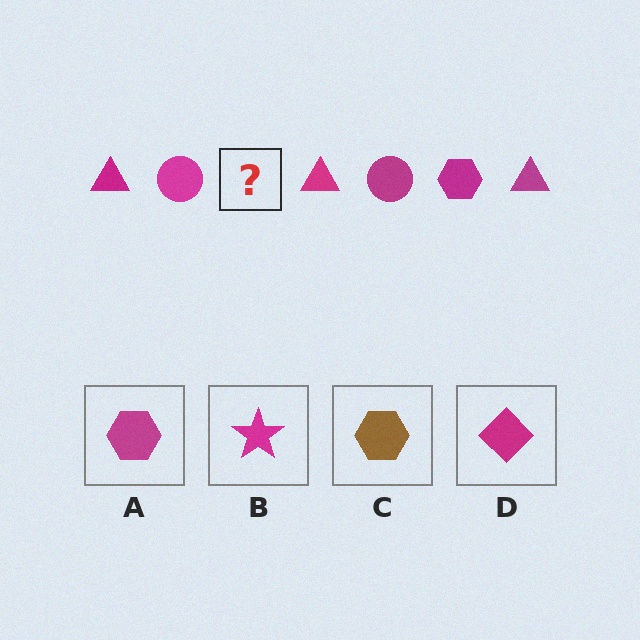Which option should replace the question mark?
Option A.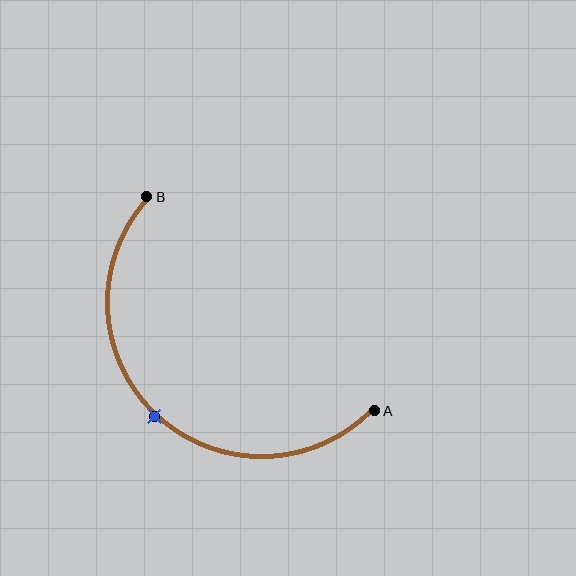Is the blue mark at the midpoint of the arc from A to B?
Yes. The blue mark lies on the arc at equal arc-length from both A and B — it is the arc midpoint.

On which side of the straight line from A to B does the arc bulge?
The arc bulges below and to the left of the straight line connecting A and B.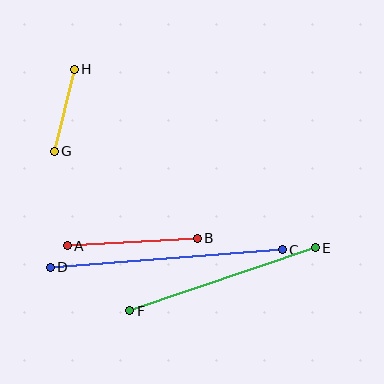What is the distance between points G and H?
The distance is approximately 84 pixels.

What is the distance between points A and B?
The distance is approximately 131 pixels.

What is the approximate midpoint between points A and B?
The midpoint is at approximately (132, 242) pixels.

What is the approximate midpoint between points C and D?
The midpoint is at approximately (166, 258) pixels.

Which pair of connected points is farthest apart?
Points C and D are farthest apart.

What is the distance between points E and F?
The distance is approximately 196 pixels.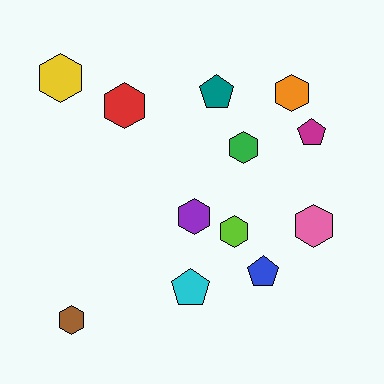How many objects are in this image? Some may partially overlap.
There are 12 objects.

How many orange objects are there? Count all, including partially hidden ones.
There is 1 orange object.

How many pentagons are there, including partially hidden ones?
There are 4 pentagons.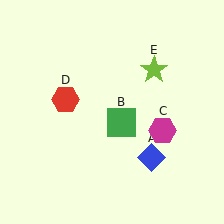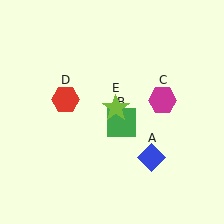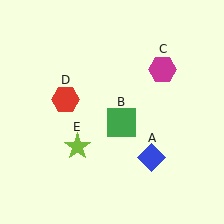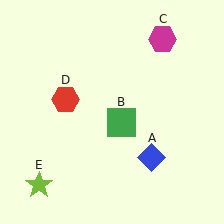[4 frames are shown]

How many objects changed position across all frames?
2 objects changed position: magenta hexagon (object C), lime star (object E).